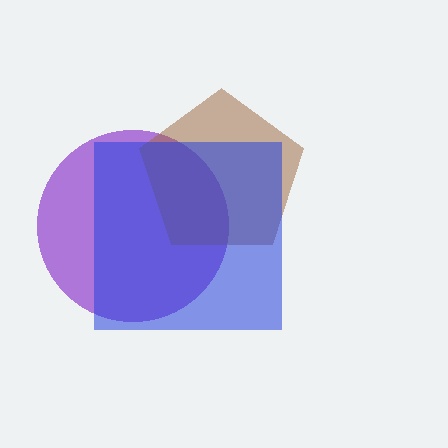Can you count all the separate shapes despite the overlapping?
Yes, there are 3 separate shapes.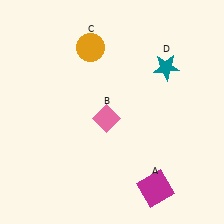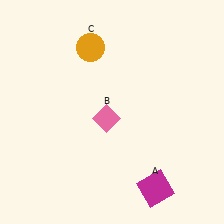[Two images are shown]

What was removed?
The teal star (D) was removed in Image 2.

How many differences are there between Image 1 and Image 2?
There is 1 difference between the two images.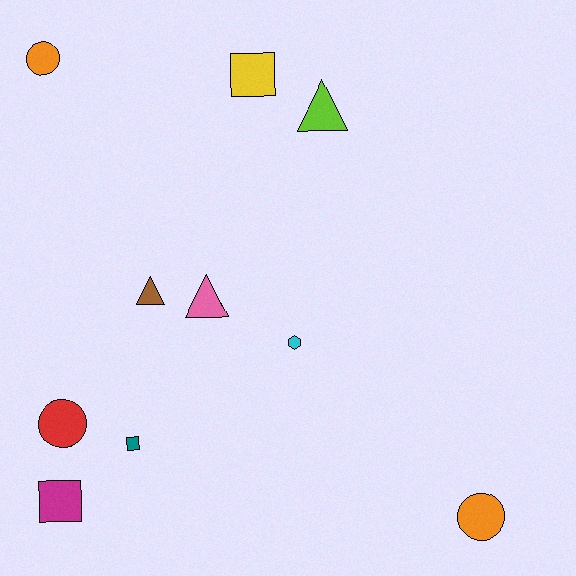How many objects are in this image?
There are 10 objects.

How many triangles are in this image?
There are 3 triangles.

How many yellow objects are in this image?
There is 1 yellow object.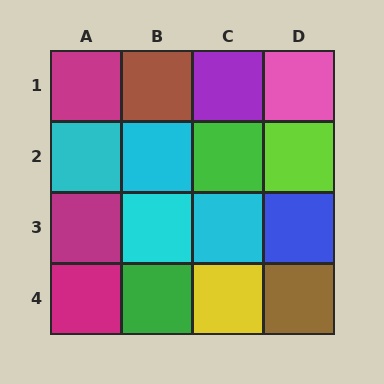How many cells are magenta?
3 cells are magenta.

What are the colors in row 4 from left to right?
Magenta, green, yellow, brown.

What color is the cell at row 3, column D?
Blue.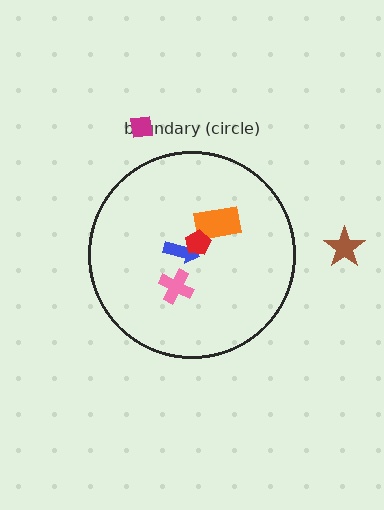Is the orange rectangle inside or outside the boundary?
Inside.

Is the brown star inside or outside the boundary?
Outside.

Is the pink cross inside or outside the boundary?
Inside.